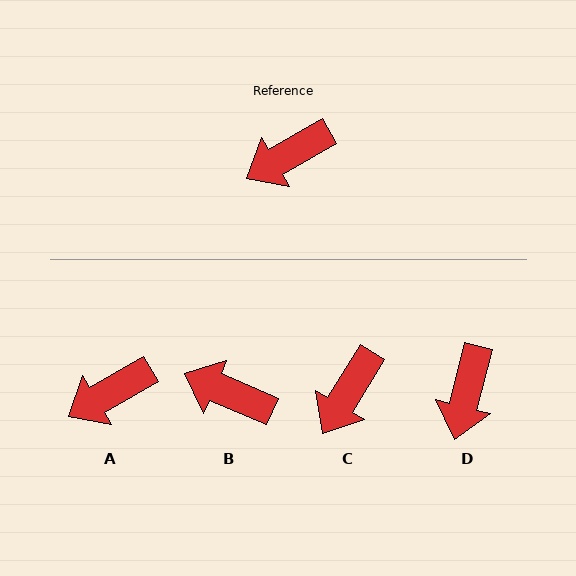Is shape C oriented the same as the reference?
No, it is off by about 29 degrees.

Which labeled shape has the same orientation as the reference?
A.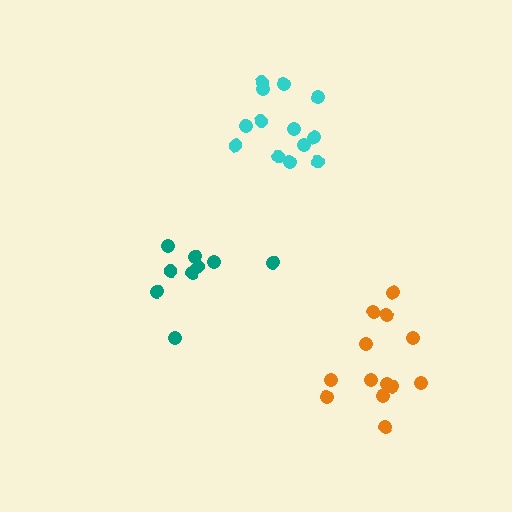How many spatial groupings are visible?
There are 3 spatial groupings.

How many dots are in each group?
Group 1: 9 dots, Group 2: 13 dots, Group 3: 13 dots (35 total).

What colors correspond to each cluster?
The clusters are colored: teal, cyan, orange.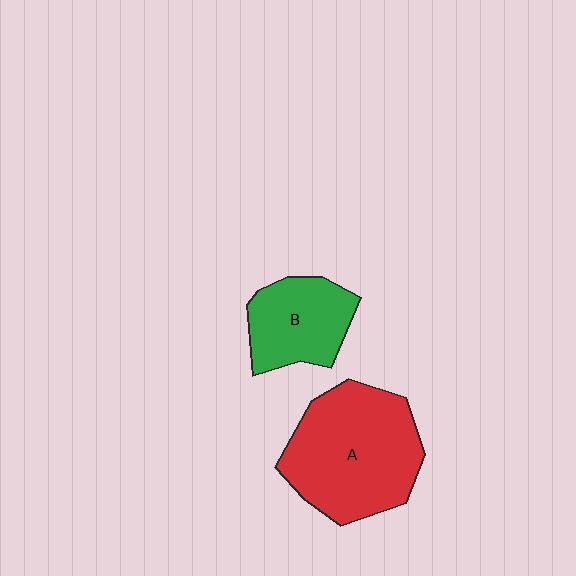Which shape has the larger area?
Shape A (red).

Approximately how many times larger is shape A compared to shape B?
Approximately 1.8 times.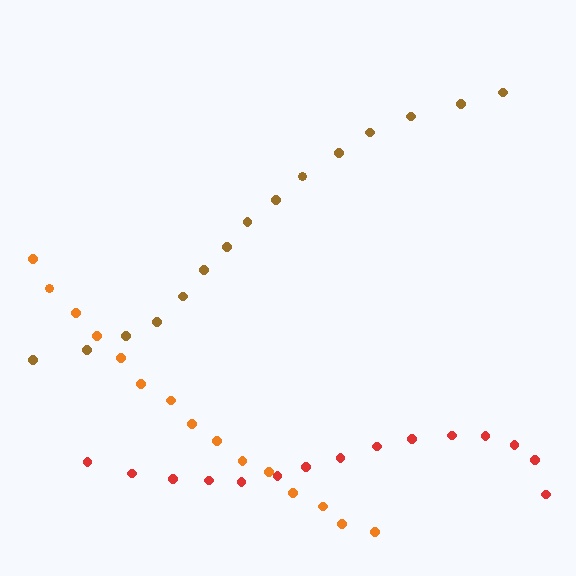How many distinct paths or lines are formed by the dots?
There are 3 distinct paths.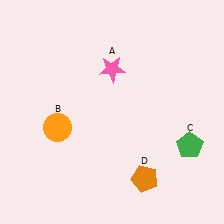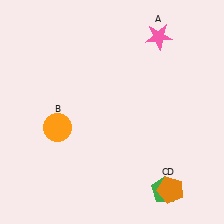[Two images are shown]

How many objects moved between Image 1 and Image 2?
3 objects moved between the two images.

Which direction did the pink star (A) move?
The pink star (A) moved right.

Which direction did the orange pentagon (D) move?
The orange pentagon (D) moved right.